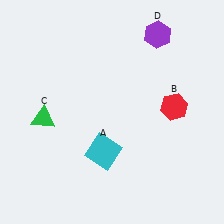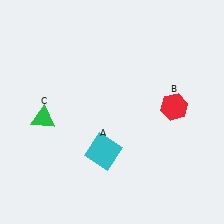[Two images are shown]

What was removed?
The purple hexagon (D) was removed in Image 2.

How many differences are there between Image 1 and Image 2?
There is 1 difference between the two images.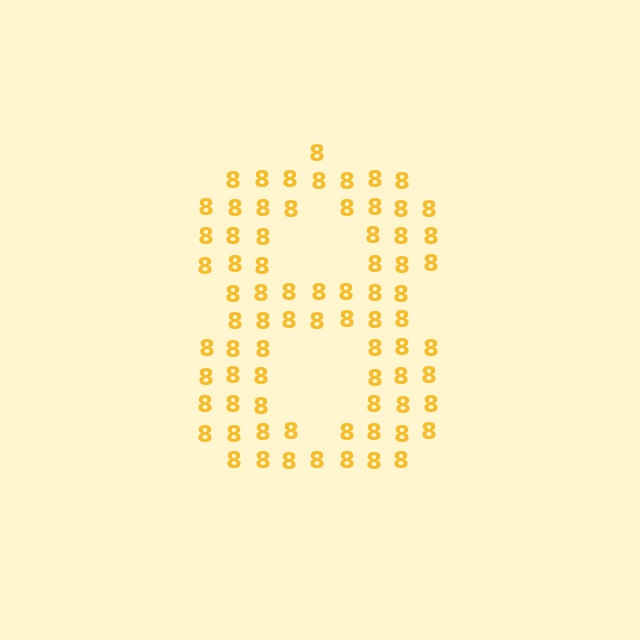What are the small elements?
The small elements are digit 8's.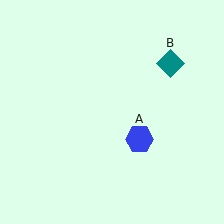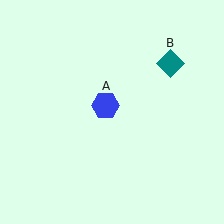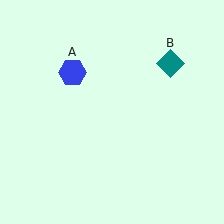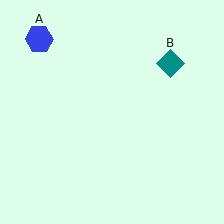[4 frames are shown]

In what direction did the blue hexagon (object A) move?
The blue hexagon (object A) moved up and to the left.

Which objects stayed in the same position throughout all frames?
Teal diamond (object B) remained stationary.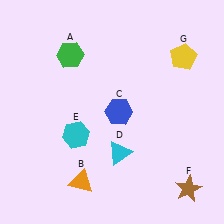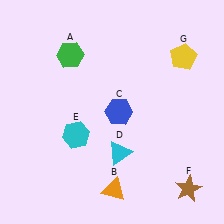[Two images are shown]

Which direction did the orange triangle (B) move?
The orange triangle (B) moved right.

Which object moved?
The orange triangle (B) moved right.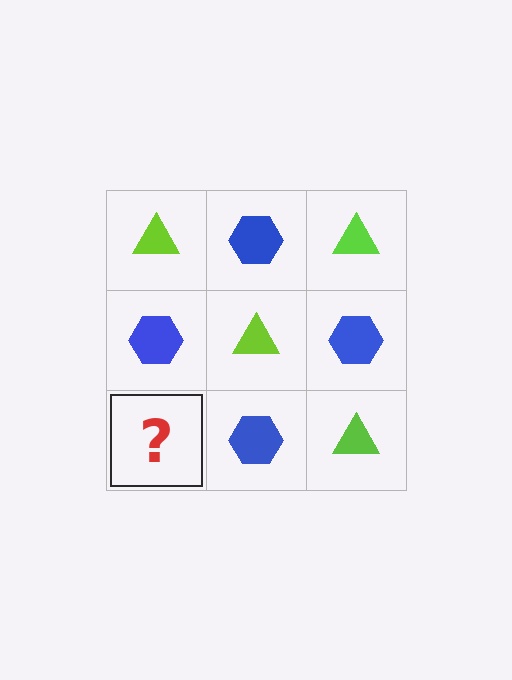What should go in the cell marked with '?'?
The missing cell should contain a lime triangle.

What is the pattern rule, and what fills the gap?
The rule is that it alternates lime triangle and blue hexagon in a checkerboard pattern. The gap should be filled with a lime triangle.